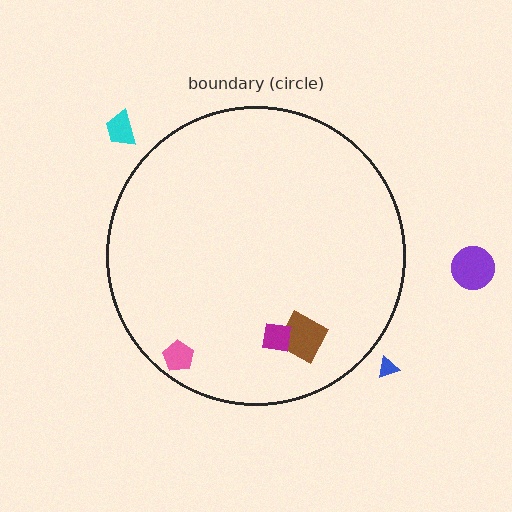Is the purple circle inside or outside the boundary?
Outside.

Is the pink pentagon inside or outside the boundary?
Inside.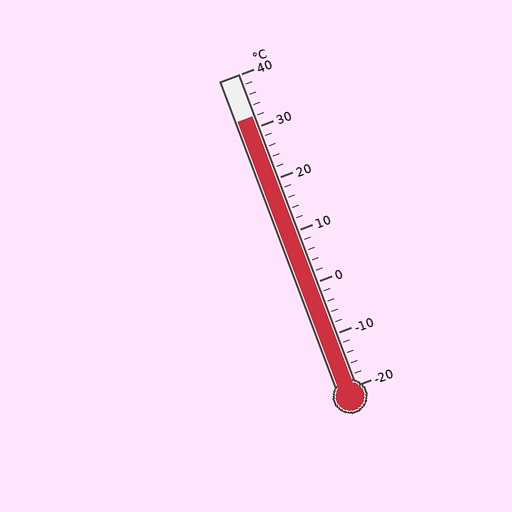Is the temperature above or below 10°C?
The temperature is above 10°C.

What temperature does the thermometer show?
The thermometer shows approximately 32°C.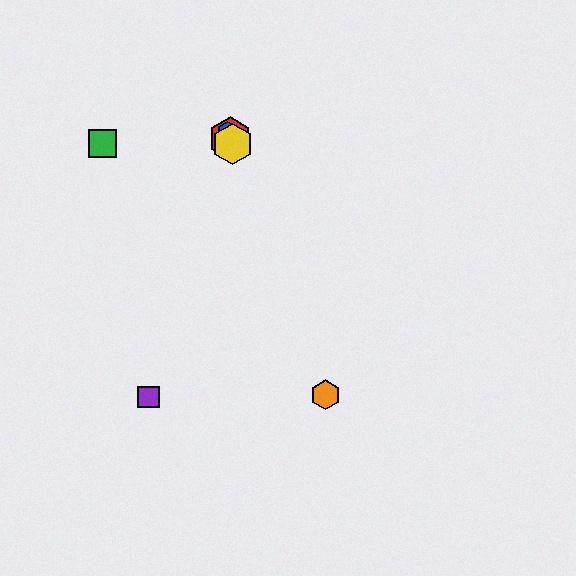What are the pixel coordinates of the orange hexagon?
The orange hexagon is at (326, 395).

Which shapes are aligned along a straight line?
The red hexagon, the blue hexagon, the yellow hexagon, the orange hexagon are aligned along a straight line.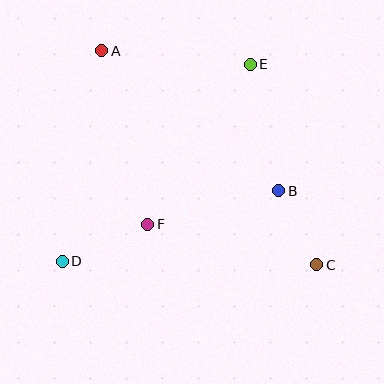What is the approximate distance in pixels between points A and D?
The distance between A and D is approximately 214 pixels.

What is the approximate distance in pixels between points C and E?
The distance between C and E is approximately 211 pixels.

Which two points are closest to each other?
Points B and C are closest to each other.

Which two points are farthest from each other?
Points A and C are farthest from each other.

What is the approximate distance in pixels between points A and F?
The distance between A and F is approximately 180 pixels.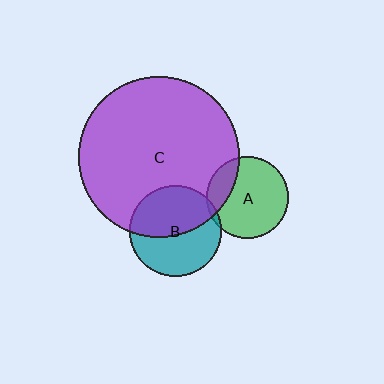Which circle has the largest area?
Circle C (purple).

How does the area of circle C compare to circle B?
Approximately 3.1 times.